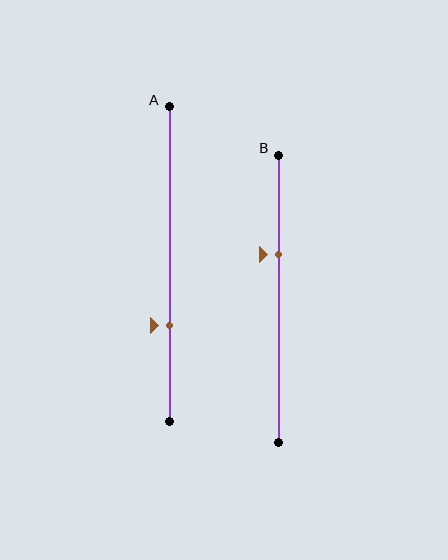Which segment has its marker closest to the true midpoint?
Segment B has its marker closest to the true midpoint.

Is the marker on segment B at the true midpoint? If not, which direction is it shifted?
No, the marker on segment B is shifted upward by about 16% of the segment length.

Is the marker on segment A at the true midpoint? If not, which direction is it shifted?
No, the marker on segment A is shifted downward by about 20% of the segment length.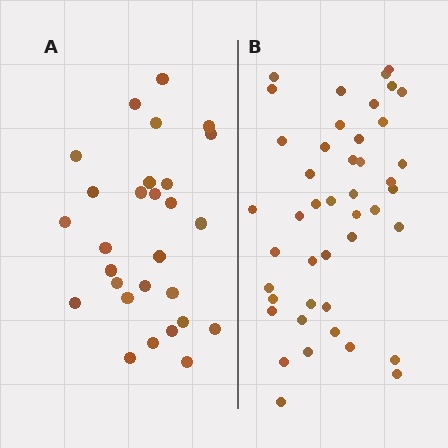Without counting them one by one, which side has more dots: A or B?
Region B (the right region) has more dots.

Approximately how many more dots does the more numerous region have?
Region B has approximately 15 more dots than region A.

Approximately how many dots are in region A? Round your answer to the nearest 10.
About 30 dots. (The exact count is 28, which rounds to 30.)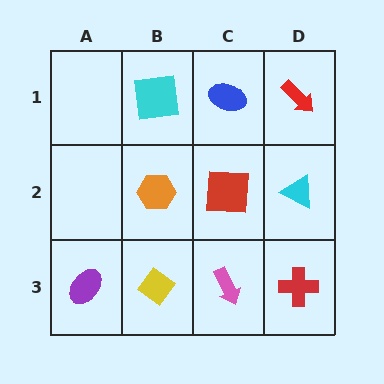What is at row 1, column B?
A cyan square.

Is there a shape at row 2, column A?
No, that cell is empty.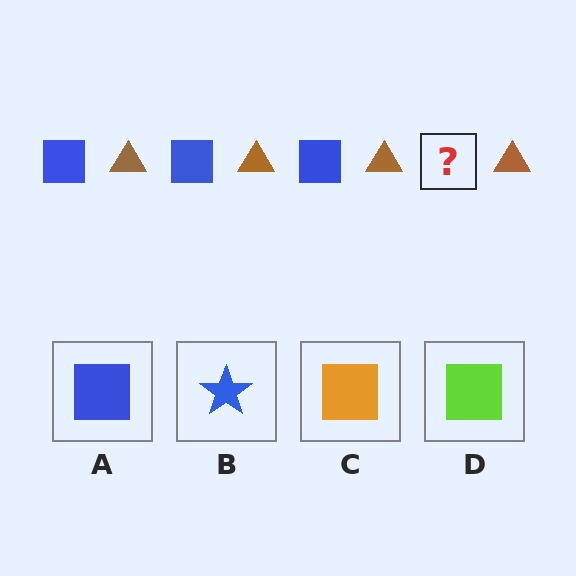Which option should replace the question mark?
Option A.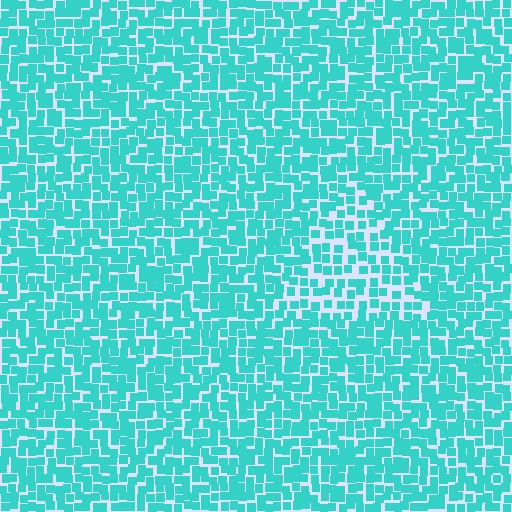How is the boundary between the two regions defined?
The boundary is defined by a change in element density (approximately 1.6x ratio). All elements are the same color, size, and shape.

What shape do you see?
I see a triangle.